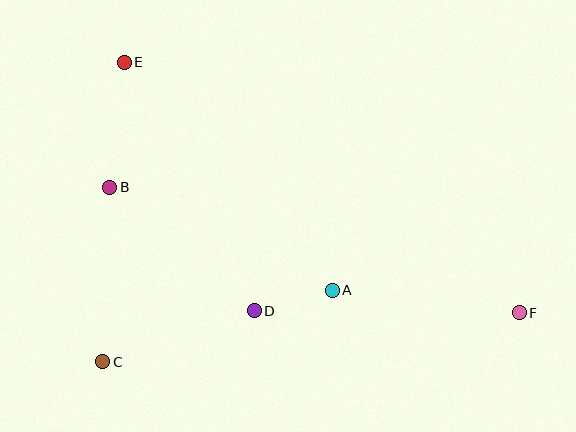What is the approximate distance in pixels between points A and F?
The distance between A and F is approximately 188 pixels.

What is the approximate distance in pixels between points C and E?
The distance between C and E is approximately 300 pixels.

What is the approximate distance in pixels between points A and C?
The distance between A and C is approximately 241 pixels.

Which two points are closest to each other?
Points A and D are closest to each other.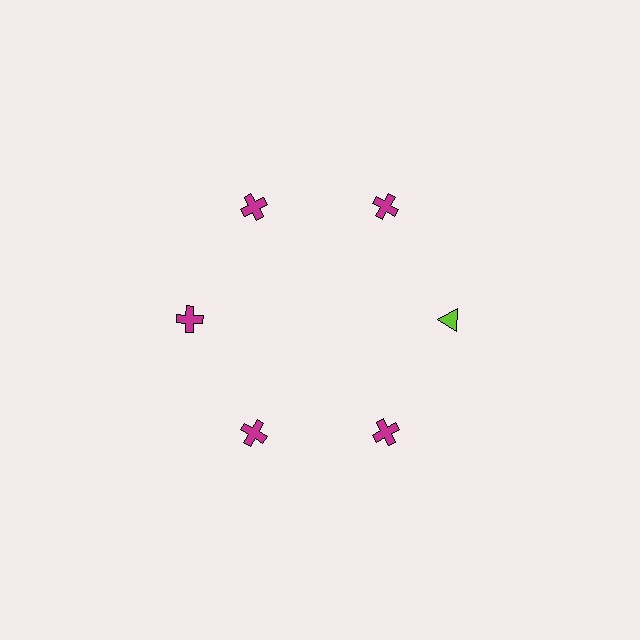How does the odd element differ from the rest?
It differs in both color (lime instead of magenta) and shape (triangle instead of cross).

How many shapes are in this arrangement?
There are 6 shapes arranged in a ring pattern.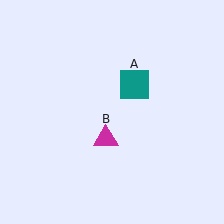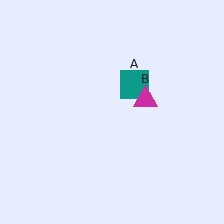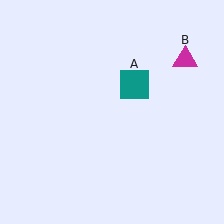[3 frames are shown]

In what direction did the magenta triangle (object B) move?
The magenta triangle (object B) moved up and to the right.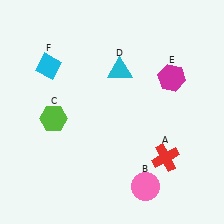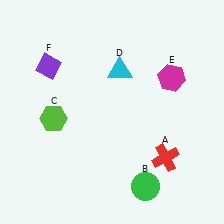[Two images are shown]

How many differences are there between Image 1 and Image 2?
There are 2 differences between the two images.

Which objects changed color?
B changed from pink to green. F changed from cyan to purple.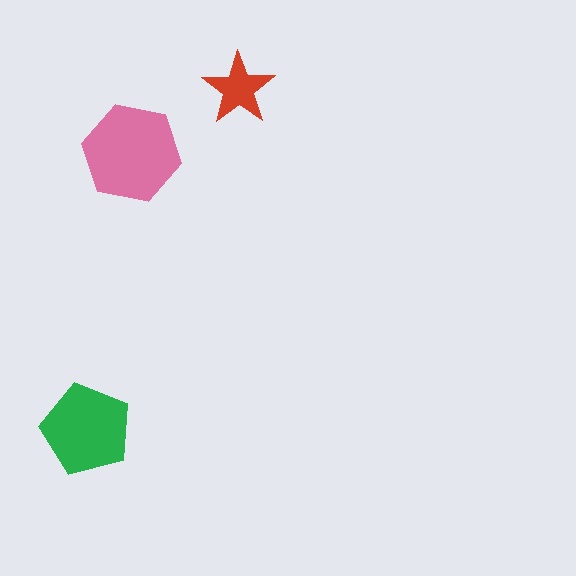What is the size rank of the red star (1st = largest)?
3rd.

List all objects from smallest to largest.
The red star, the green pentagon, the pink hexagon.